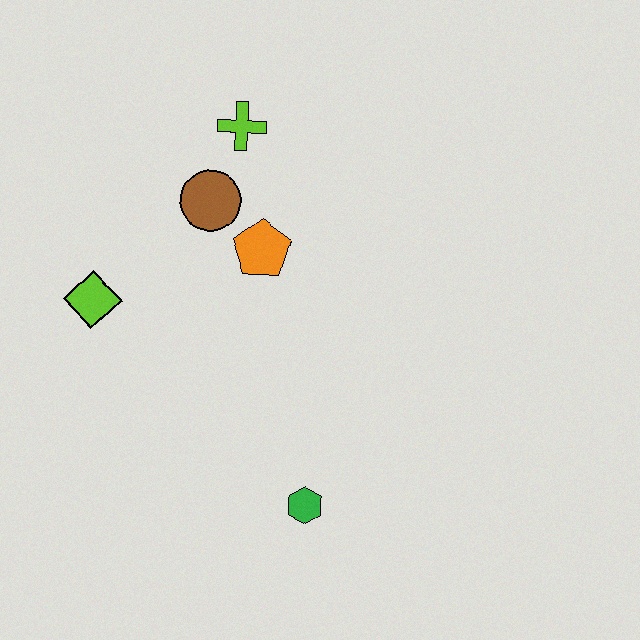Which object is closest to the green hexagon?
The orange pentagon is closest to the green hexagon.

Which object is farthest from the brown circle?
The green hexagon is farthest from the brown circle.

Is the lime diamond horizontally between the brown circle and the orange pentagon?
No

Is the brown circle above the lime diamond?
Yes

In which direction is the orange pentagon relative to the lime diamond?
The orange pentagon is to the right of the lime diamond.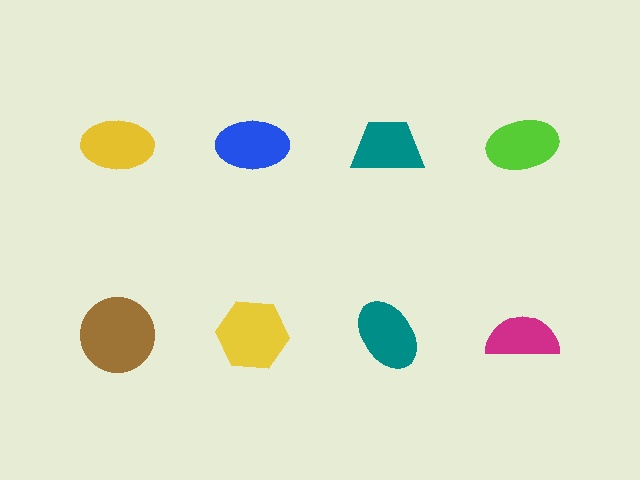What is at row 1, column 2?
A blue ellipse.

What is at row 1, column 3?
A teal trapezoid.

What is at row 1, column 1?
A yellow ellipse.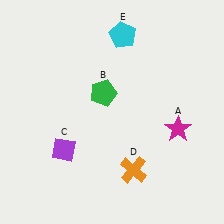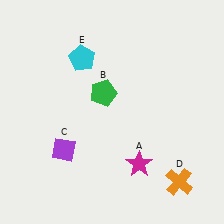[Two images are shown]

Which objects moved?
The objects that moved are: the magenta star (A), the orange cross (D), the cyan pentagon (E).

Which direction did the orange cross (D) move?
The orange cross (D) moved right.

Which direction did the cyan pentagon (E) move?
The cyan pentagon (E) moved left.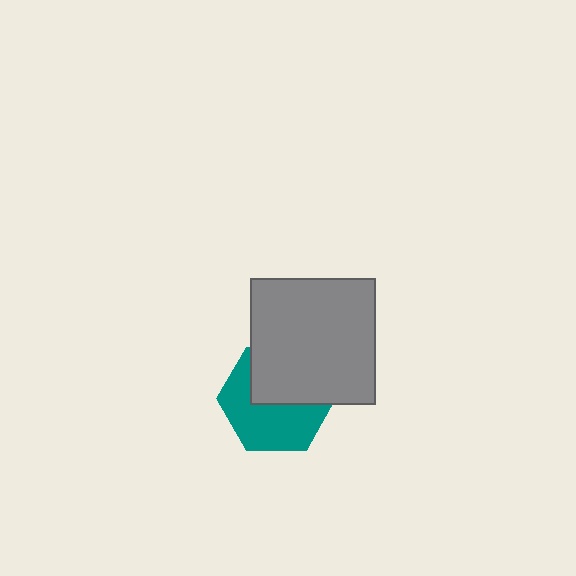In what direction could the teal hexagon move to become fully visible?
The teal hexagon could move down. That would shift it out from behind the gray square entirely.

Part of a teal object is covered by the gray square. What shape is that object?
It is a hexagon.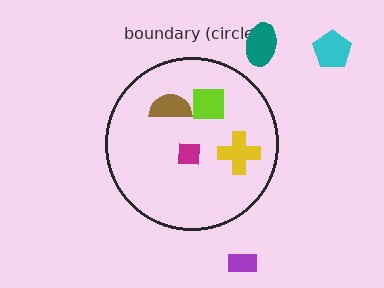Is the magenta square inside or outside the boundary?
Inside.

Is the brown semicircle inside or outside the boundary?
Inside.